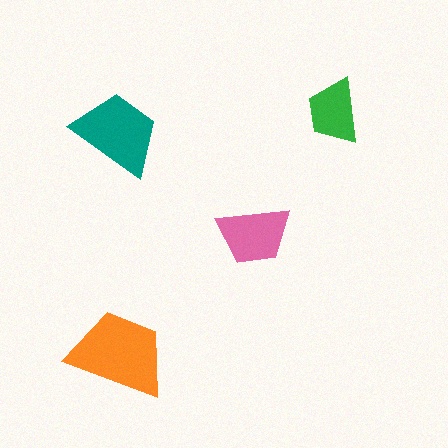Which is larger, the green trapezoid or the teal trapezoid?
The teal one.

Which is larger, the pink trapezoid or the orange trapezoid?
The orange one.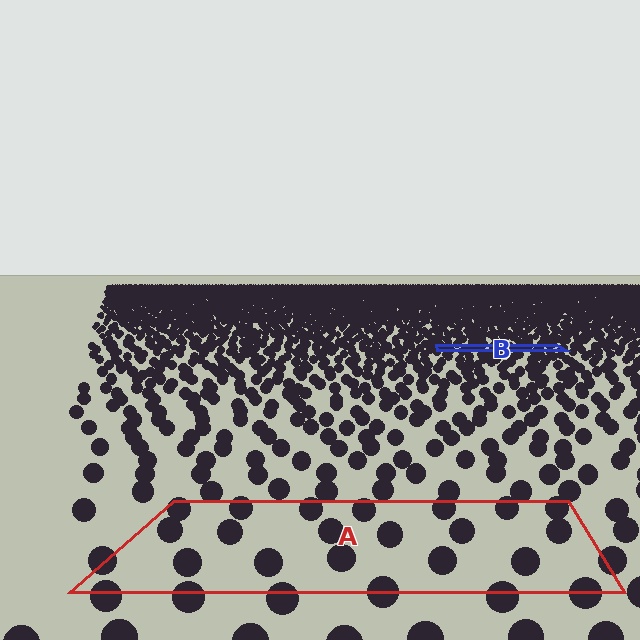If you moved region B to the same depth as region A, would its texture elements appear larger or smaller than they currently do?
They would appear larger. At a closer depth, the same texture elements are projected at a bigger on-screen size.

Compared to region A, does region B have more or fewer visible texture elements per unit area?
Region B has more texture elements per unit area — they are packed more densely because it is farther away.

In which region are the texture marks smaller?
The texture marks are smaller in region B, because it is farther away.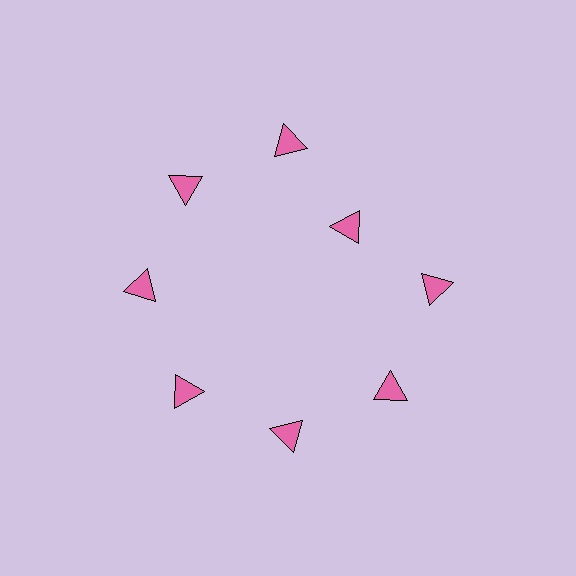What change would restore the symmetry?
The symmetry would be restored by moving it outward, back onto the ring so that all 8 triangles sit at equal angles and equal distance from the center.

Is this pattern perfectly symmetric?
No. The 8 pink triangles are arranged in a ring, but one element near the 2 o'clock position is pulled inward toward the center, breaking the 8-fold rotational symmetry.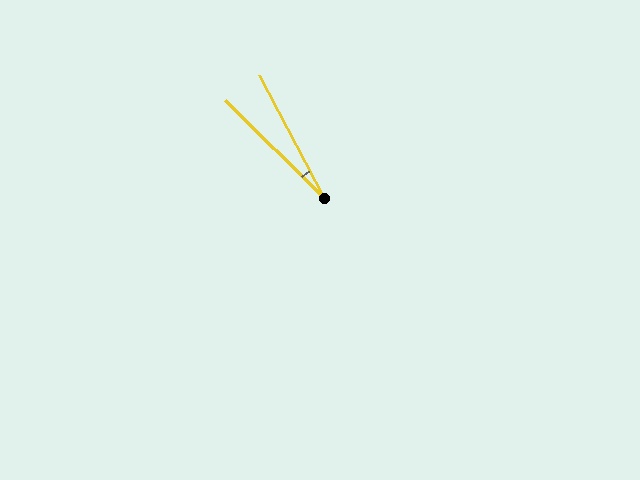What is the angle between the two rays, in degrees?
Approximately 17 degrees.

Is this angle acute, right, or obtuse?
It is acute.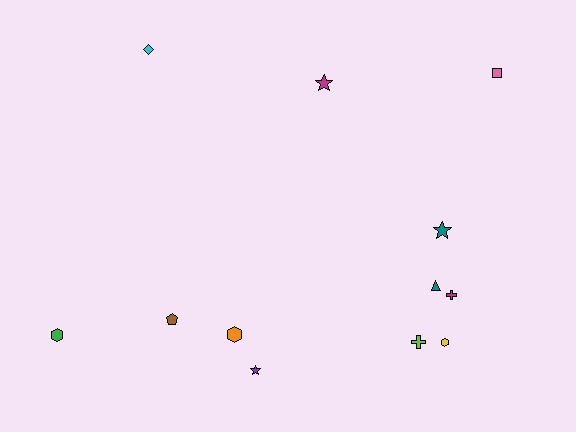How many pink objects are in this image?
There is 1 pink object.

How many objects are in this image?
There are 12 objects.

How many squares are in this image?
There is 1 square.